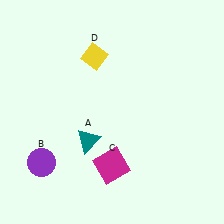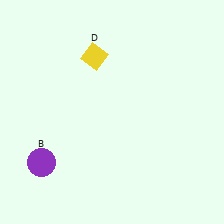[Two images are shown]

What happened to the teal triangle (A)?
The teal triangle (A) was removed in Image 2. It was in the bottom-left area of Image 1.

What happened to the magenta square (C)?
The magenta square (C) was removed in Image 2. It was in the bottom-left area of Image 1.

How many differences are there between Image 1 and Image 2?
There are 2 differences between the two images.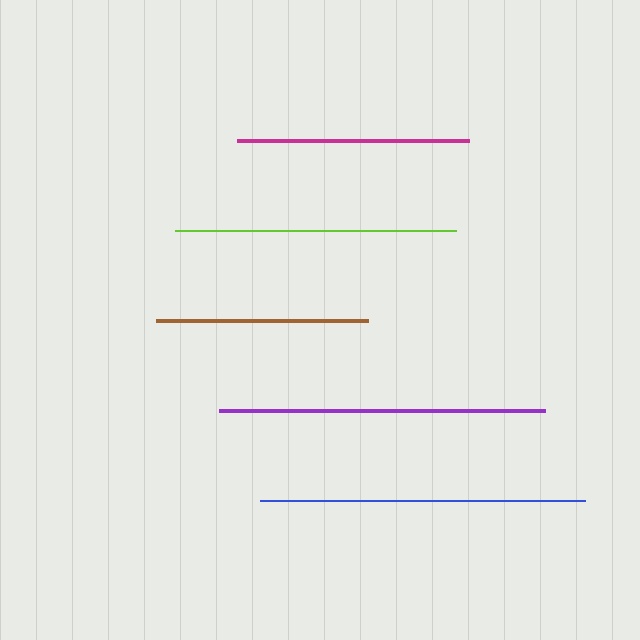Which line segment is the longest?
The purple line is the longest at approximately 326 pixels.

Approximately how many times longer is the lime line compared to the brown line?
The lime line is approximately 1.3 times the length of the brown line.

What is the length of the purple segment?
The purple segment is approximately 326 pixels long.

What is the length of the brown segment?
The brown segment is approximately 212 pixels long.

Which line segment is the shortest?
The brown line is the shortest at approximately 212 pixels.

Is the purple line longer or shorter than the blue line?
The purple line is longer than the blue line.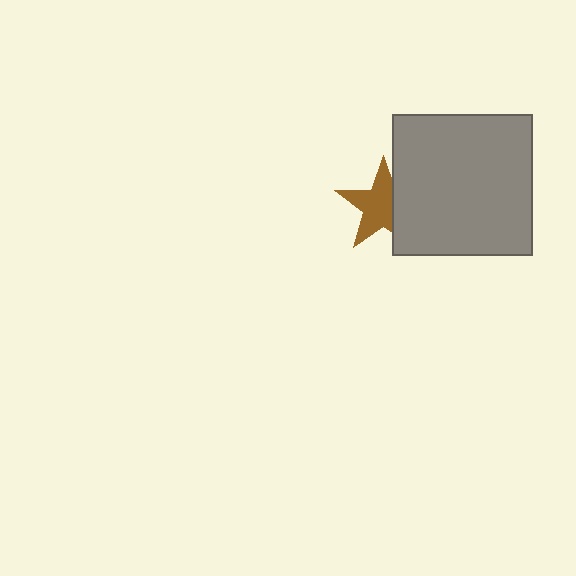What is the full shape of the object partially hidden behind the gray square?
The partially hidden object is a brown star.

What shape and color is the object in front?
The object in front is a gray square.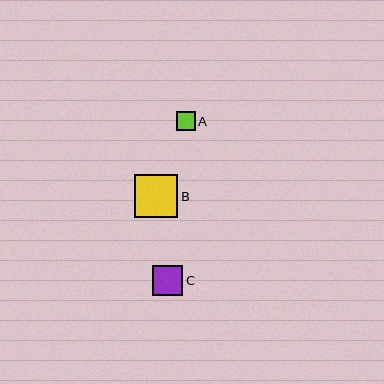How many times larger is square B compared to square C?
Square B is approximately 1.5 times the size of square C.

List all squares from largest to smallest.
From largest to smallest: B, C, A.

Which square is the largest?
Square B is the largest with a size of approximately 44 pixels.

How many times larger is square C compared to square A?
Square C is approximately 1.6 times the size of square A.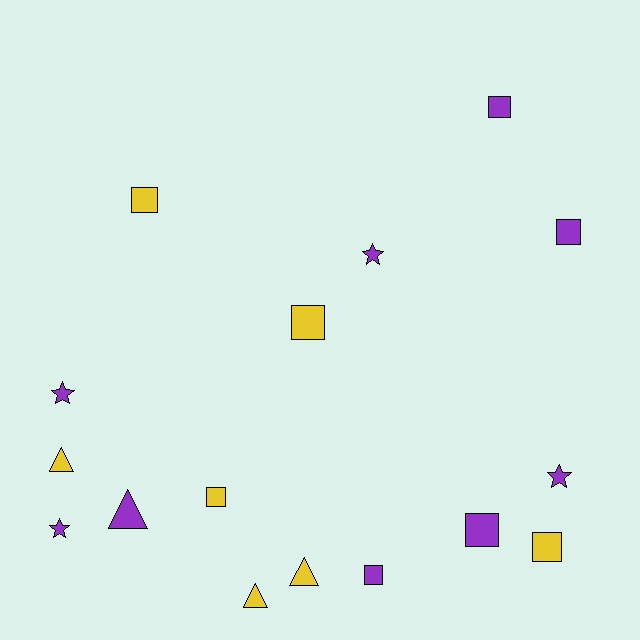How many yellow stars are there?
There are no yellow stars.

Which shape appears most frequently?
Square, with 8 objects.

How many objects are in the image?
There are 16 objects.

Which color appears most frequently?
Purple, with 9 objects.